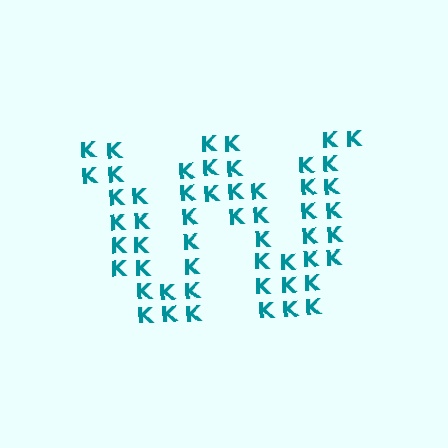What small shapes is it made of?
It is made of small letter K's.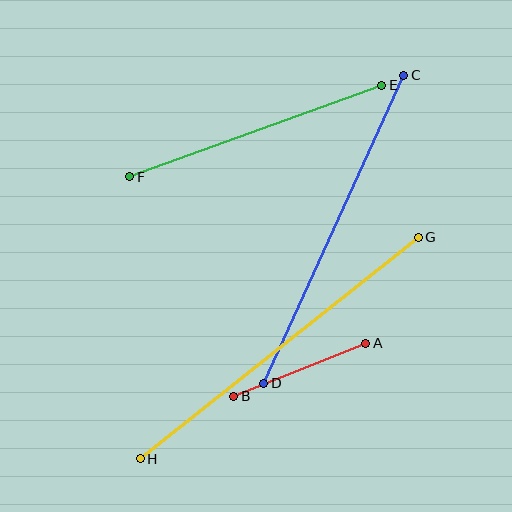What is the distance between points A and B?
The distance is approximately 142 pixels.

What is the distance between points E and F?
The distance is approximately 268 pixels.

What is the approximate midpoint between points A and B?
The midpoint is at approximately (300, 370) pixels.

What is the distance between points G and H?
The distance is approximately 356 pixels.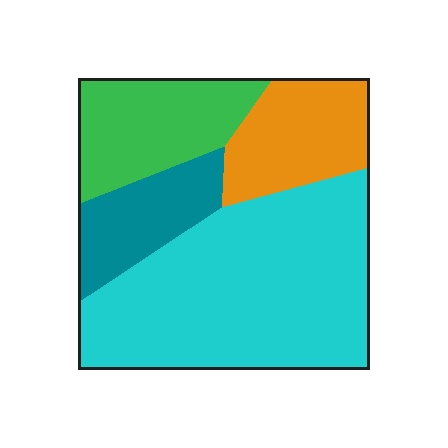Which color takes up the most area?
Cyan, at roughly 50%.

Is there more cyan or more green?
Cyan.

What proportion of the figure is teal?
Teal covers roughly 15% of the figure.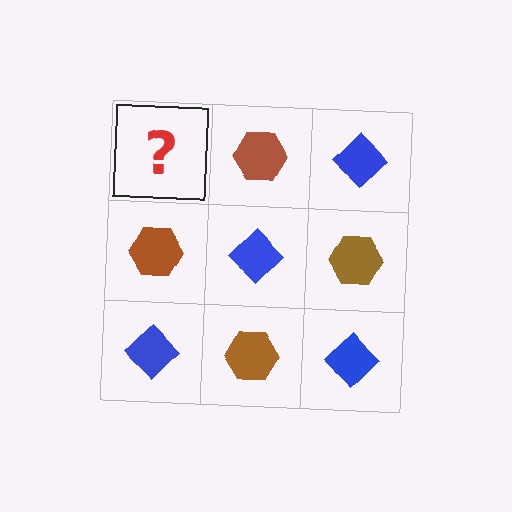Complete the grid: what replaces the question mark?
The question mark should be replaced with a blue diamond.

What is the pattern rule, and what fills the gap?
The rule is that it alternates blue diamond and brown hexagon in a checkerboard pattern. The gap should be filled with a blue diamond.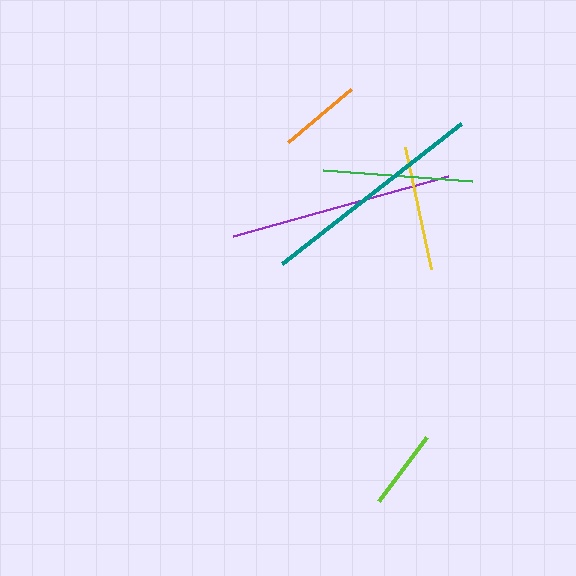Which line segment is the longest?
The teal line is the longest at approximately 227 pixels.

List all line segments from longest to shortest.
From longest to shortest: teal, purple, green, yellow, orange, lime.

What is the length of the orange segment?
The orange segment is approximately 82 pixels long.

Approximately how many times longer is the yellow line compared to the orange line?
The yellow line is approximately 1.5 times the length of the orange line.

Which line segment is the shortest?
The lime line is the shortest at approximately 80 pixels.